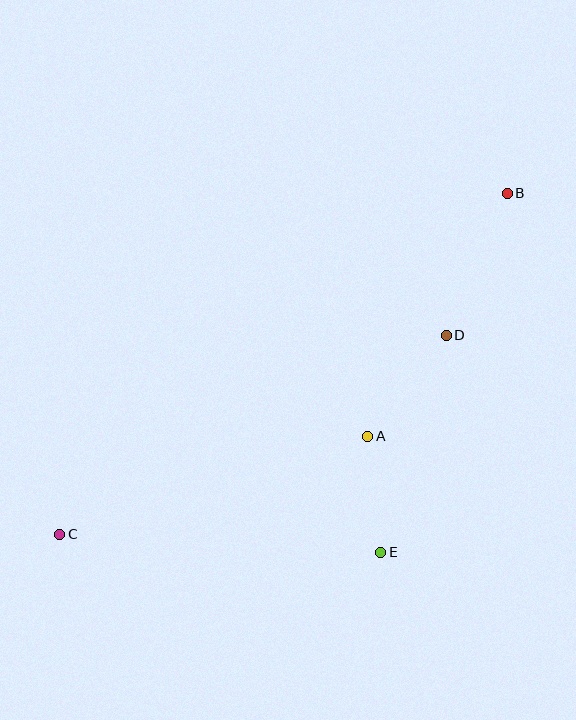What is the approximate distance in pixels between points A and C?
The distance between A and C is approximately 324 pixels.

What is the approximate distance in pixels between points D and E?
The distance between D and E is approximately 227 pixels.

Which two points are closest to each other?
Points A and E are closest to each other.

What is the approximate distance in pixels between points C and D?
The distance between C and D is approximately 435 pixels.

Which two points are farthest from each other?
Points B and C are farthest from each other.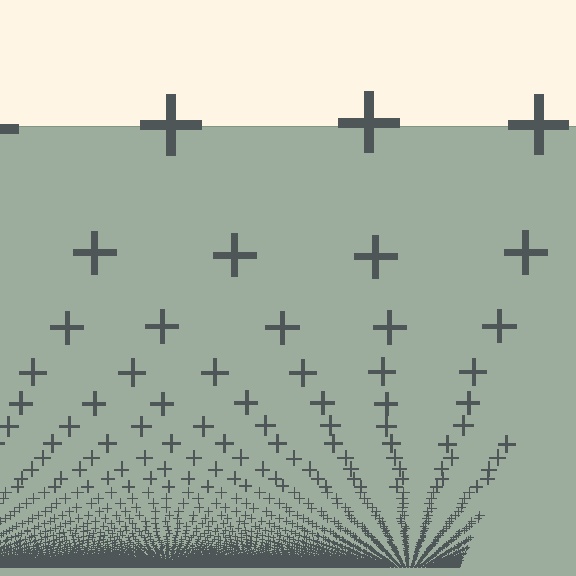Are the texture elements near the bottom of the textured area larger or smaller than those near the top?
Smaller. The gradient is inverted — elements near the bottom are smaller and denser.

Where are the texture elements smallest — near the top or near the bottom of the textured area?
Near the bottom.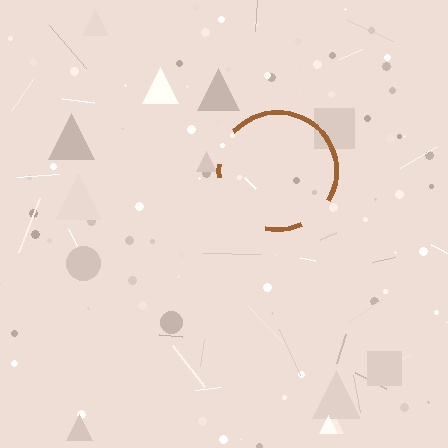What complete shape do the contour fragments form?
The contour fragments form a circle.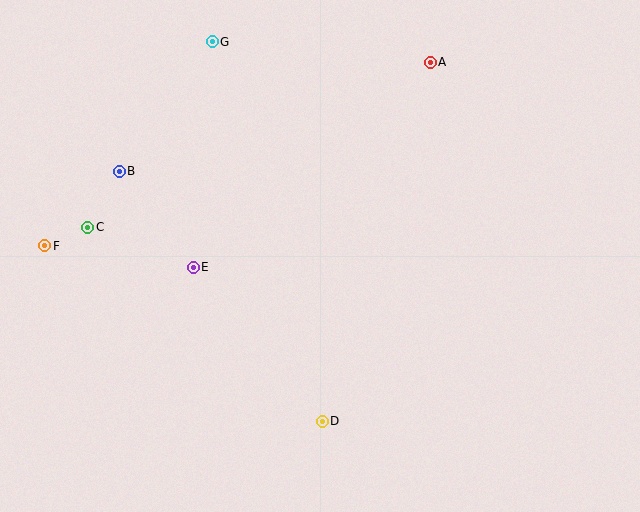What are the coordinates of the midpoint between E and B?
The midpoint between E and B is at (156, 219).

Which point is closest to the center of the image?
Point E at (193, 267) is closest to the center.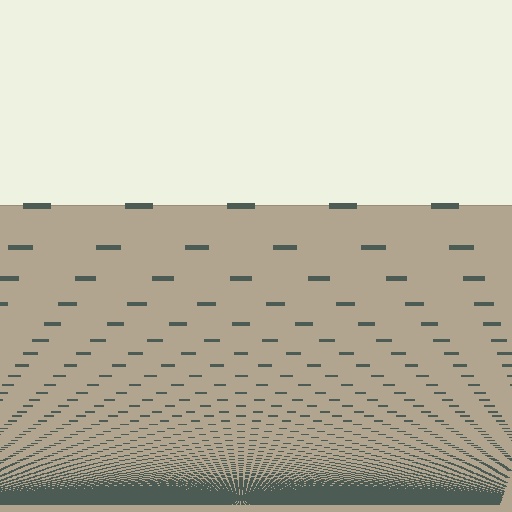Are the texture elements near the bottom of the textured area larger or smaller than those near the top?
Smaller. The gradient is inverted — elements near the bottom are smaller and denser.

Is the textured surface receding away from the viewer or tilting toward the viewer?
The surface appears to tilt toward the viewer. Texture elements get larger and sparser toward the top.